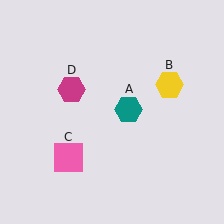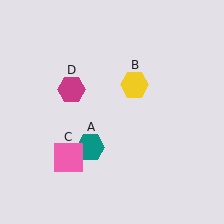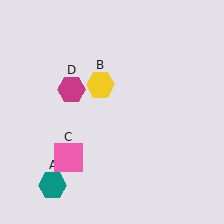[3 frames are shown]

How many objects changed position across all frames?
2 objects changed position: teal hexagon (object A), yellow hexagon (object B).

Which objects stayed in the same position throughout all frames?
Pink square (object C) and magenta hexagon (object D) remained stationary.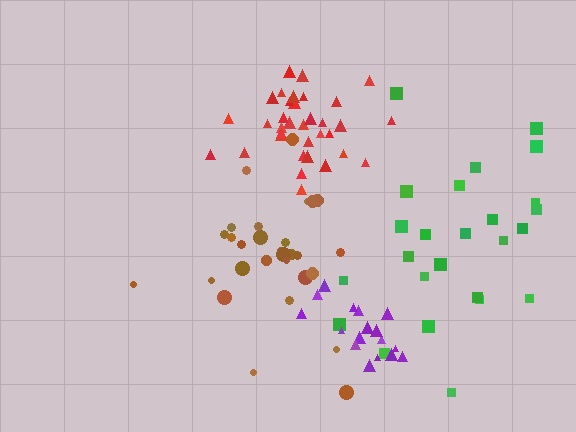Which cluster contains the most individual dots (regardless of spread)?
Red (34).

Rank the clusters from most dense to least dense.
red, purple, brown, green.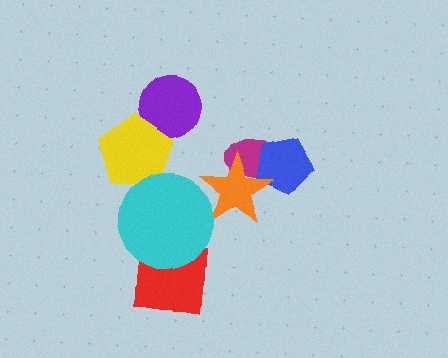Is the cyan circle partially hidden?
No, no other shape covers it.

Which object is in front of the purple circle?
The yellow pentagon is in front of the purple circle.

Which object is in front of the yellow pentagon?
The cyan circle is in front of the yellow pentagon.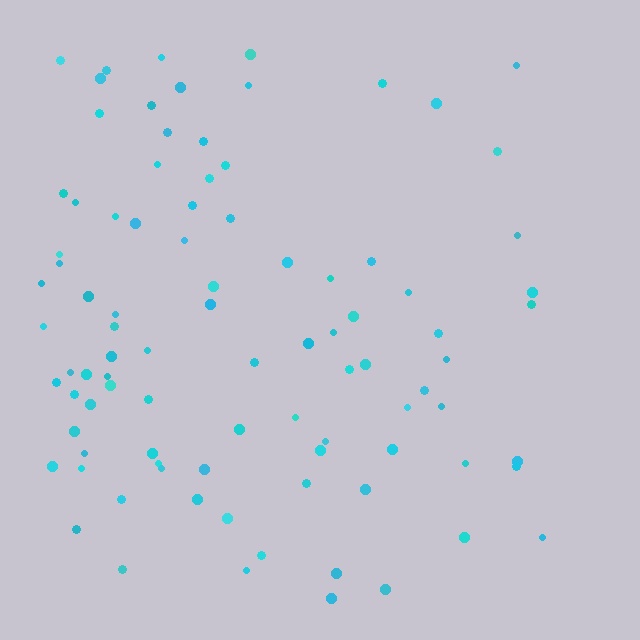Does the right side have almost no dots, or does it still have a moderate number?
Still a moderate number, just noticeably fewer than the left.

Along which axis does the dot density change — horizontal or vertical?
Horizontal.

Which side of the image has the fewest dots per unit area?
The right.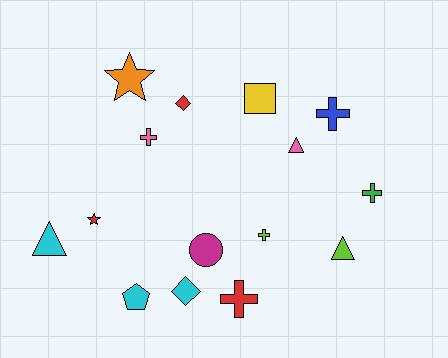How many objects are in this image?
There are 15 objects.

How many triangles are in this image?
There are 3 triangles.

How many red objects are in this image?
There are 3 red objects.